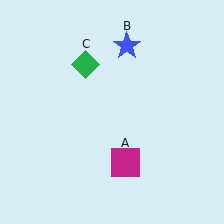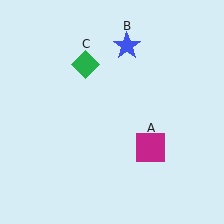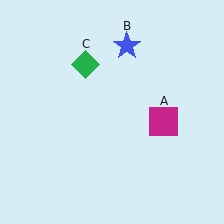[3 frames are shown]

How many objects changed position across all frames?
1 object changed position: magenta square (object A).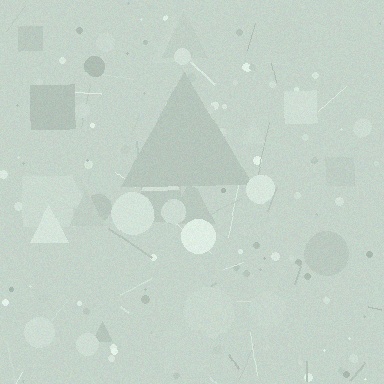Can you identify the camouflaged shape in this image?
The camouflaged shape is a triangle.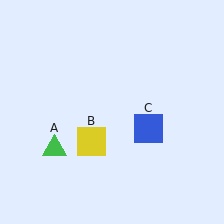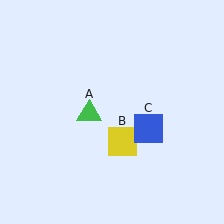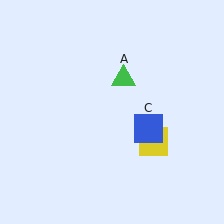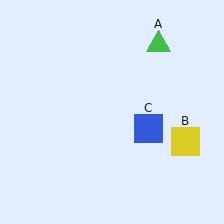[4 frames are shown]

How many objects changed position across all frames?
2 objects changed position: green triangle (object A), yellow square (object B).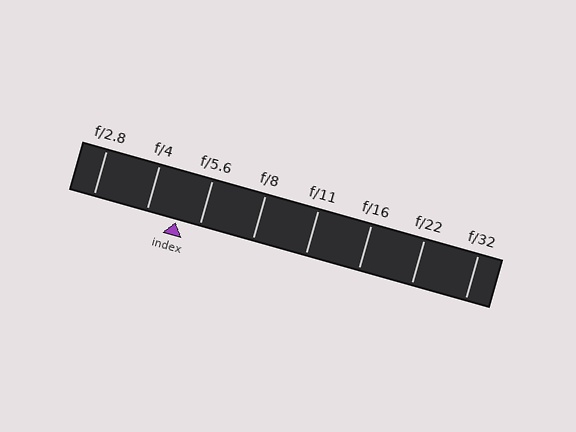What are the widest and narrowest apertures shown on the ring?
The widest aperture shown is f/2.8 and the narrowest is f/32.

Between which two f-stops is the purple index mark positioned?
The index mark is between f/4 and f/5.6.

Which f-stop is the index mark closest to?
The index mark is closest to f/5.6.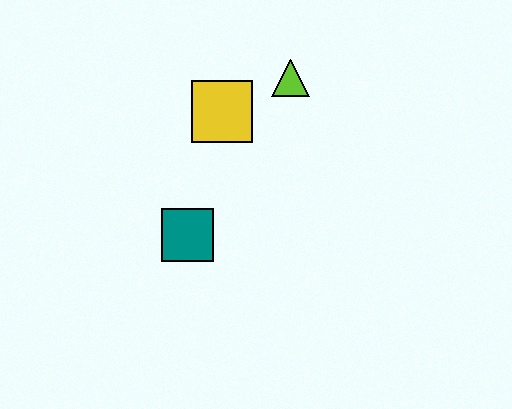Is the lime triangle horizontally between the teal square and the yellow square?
No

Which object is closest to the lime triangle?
The yellow square is closest to the lime triangle.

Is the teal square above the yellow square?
No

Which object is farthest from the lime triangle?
The teal square is farthest from the lime triangle.